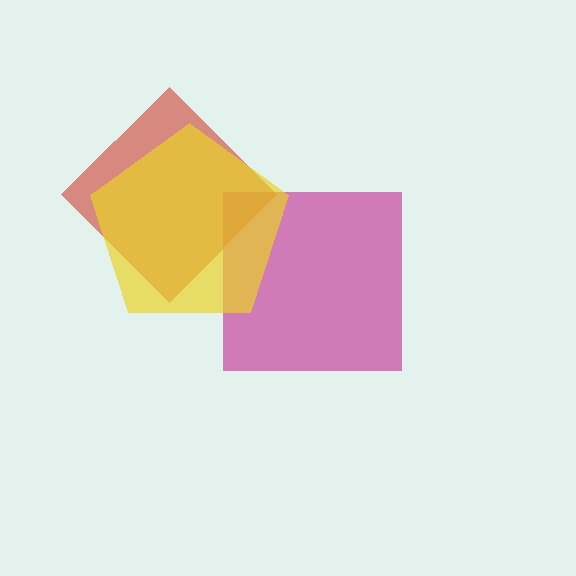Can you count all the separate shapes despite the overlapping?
Yes, there are 3 separate shapes.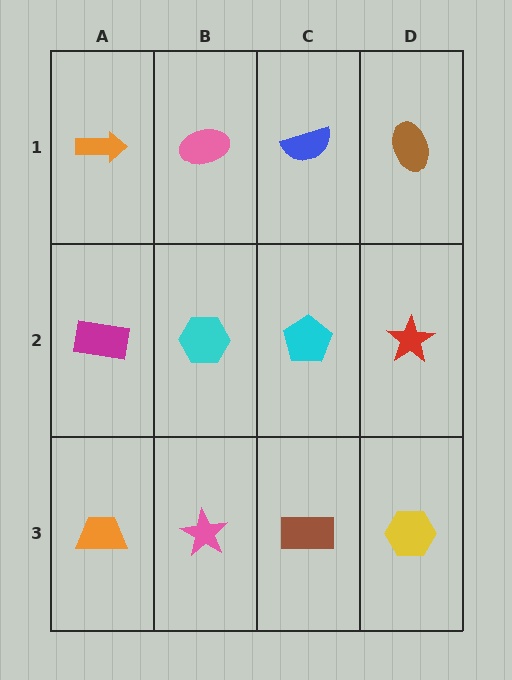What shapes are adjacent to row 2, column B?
A pink ellipse (row 1, column B), a pink star (row 3, column B), a magenta rectangle (row 2, column A), a cyan pentagon (row 2, column C).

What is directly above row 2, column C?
A blue semicircle.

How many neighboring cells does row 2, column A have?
3.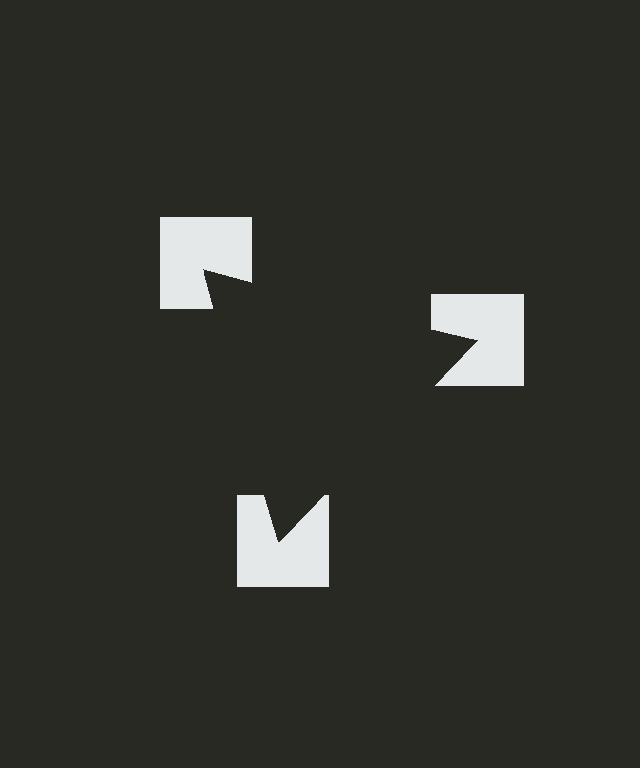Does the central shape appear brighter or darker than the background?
It typically appears slightly darker than the background, even though no actual brightness change is drawn.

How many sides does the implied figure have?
3 sides.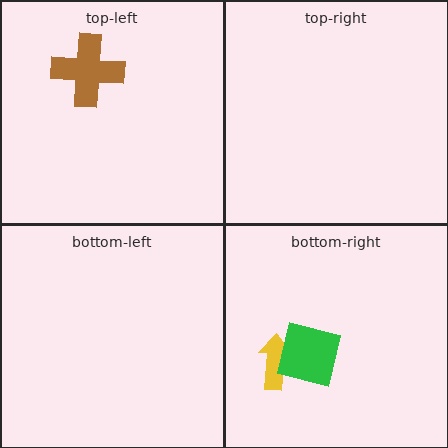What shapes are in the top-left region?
The brown cross.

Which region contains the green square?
The bottom-right region.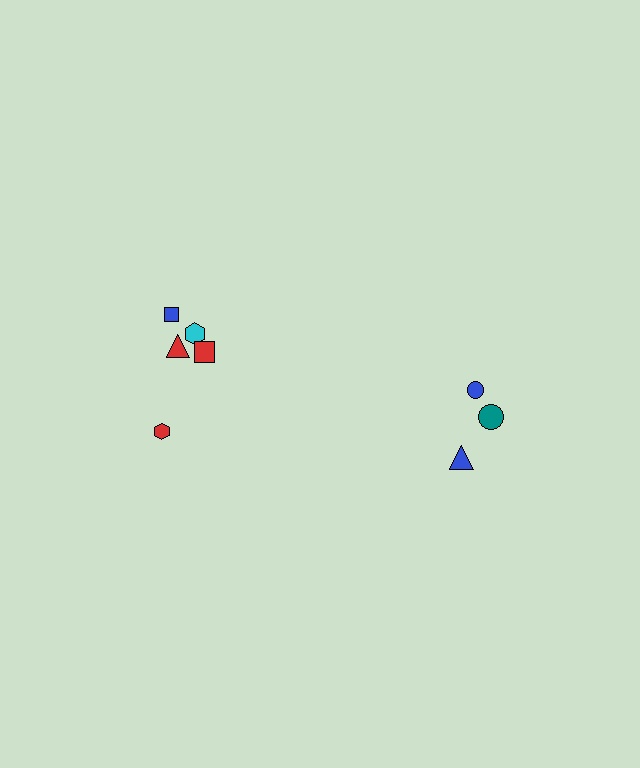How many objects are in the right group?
There are 3 objects.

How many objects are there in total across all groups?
There are 8 objects.